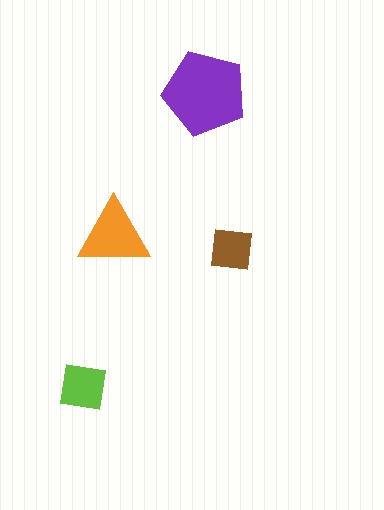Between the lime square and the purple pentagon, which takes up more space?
The purple pentagon.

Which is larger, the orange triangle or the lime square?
The orange triangle.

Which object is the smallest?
The brown square.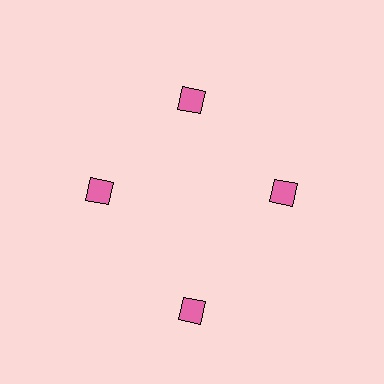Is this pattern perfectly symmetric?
No. The 4 pink squares are arranged in a ring, but one element near the 6 o'clock position is pushed outward from the center, breaking the 4-fold rotational symmetry.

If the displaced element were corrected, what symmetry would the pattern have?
It would have 4-fold rotational symmetry — the pattern would map onto itself every 90 degrees.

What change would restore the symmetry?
The symmetry would be restored by moving it inward, back onto the ring so that all 4 squares sit at equal angles and equal distance from the center.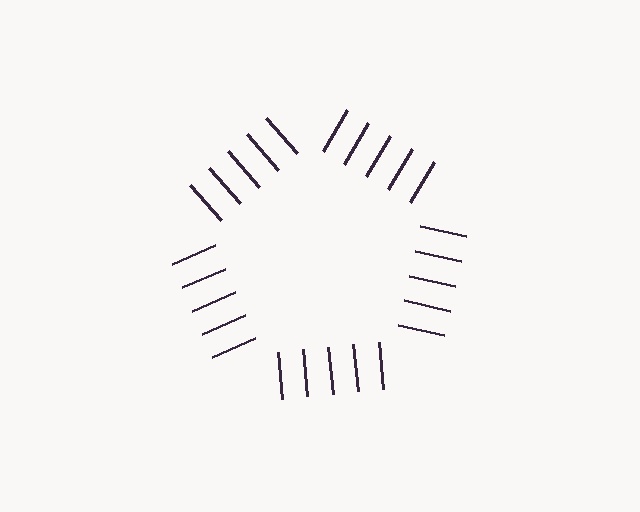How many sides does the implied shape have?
5 sides — the line-ends trace a pentagon.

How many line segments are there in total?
25 — 5 along each of the 5 edges.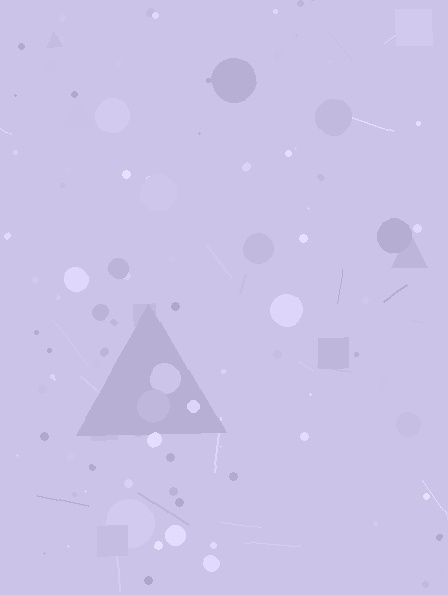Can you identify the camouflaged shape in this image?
The camouflaged shape is a triangle.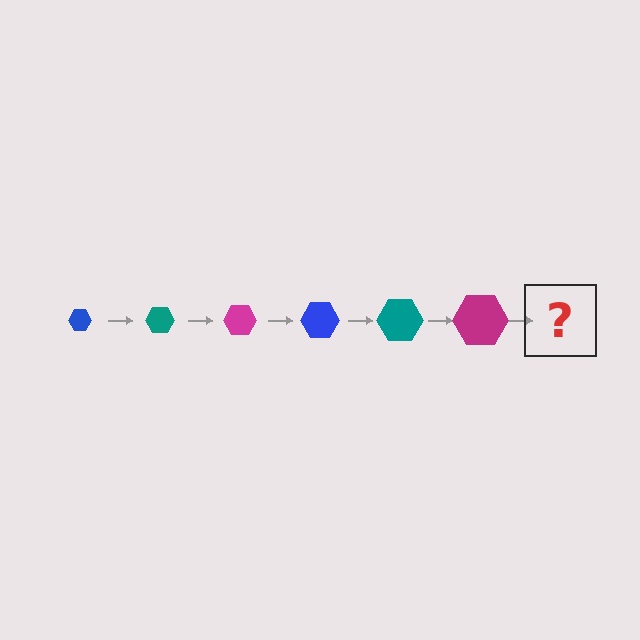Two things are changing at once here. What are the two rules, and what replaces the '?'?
The two rules are that the hexagon grows larger each step and the color cycles through blue, teal, and magenta. The '?' should be a blue hexagon, larger than the previous one.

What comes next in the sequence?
The next element should be a blue hexagon, larger than the previous one.